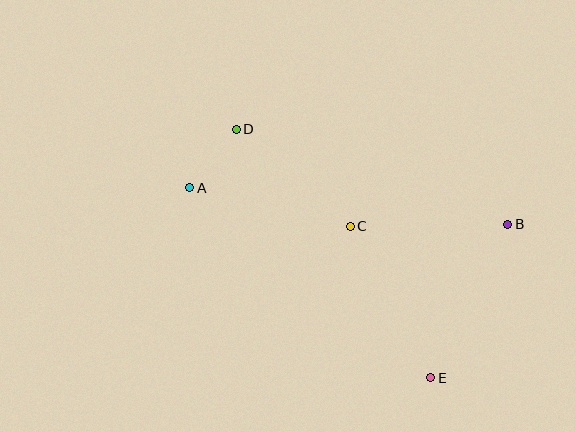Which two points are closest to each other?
Points A and D are closest to each other.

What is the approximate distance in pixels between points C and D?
The distance between C and D is approximately 150 pixels.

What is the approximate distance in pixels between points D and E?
The distance between D and E is approximately 316 pixels.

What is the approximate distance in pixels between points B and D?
The distance between B and D is approximately 288 pixels.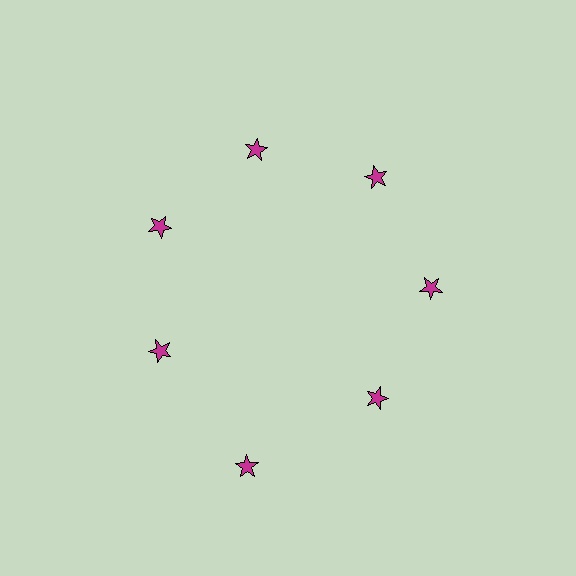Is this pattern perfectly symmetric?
No. The 7 magenta stars are arranged in a ring, but one element near the 6 o'clock position is pushed outward from the center, breaking the 7-fold rotational symmetry.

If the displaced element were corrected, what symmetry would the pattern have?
It would have 7-fold rotational symmetry — the pattern would map onto itself every 51 degrees.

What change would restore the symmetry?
The symmetry would be restored by moving it inward, back onto the ring so that all 7 stars sit at equal angles and equal distance from the center.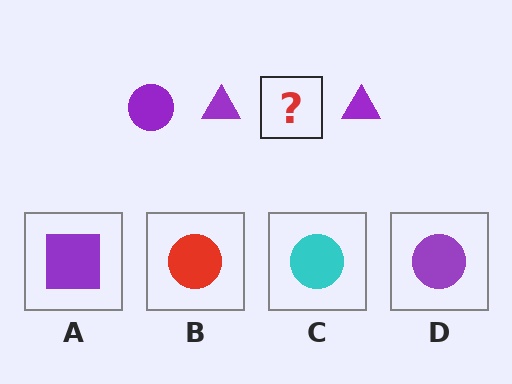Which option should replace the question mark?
Option D.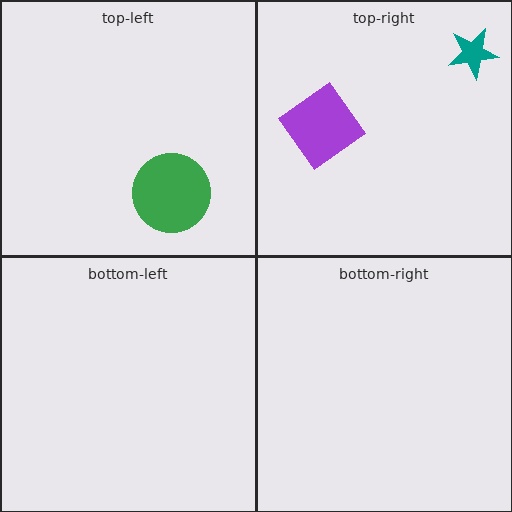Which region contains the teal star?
The top-right region.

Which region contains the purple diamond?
The top-right region.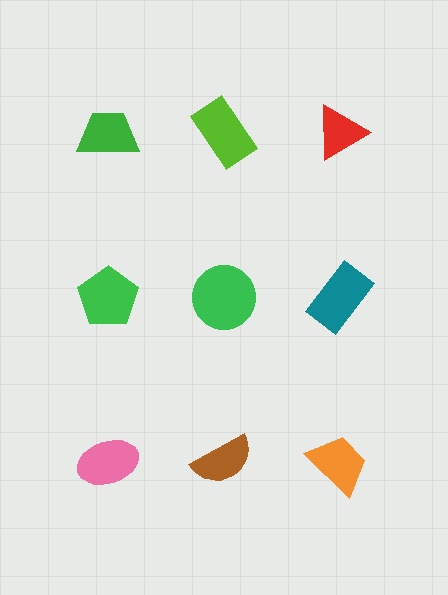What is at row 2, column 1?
A green pentagon.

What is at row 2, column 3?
A teal rectangle.